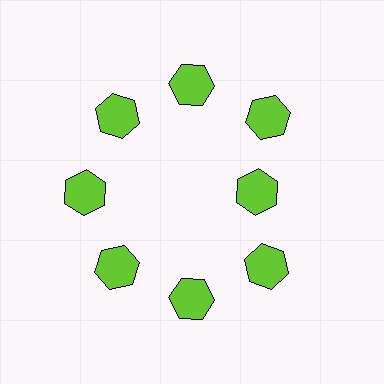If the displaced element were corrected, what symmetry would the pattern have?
It would have 8-fold rotational symmetry — the pattern would map onto itself every 45 degrees.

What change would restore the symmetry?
The symmetry would be restored by moving it outward, back onto the ring so that all 8 hexagons sit at equal angles and equal distance from the center.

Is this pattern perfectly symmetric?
No. The 8 lime hexagons are arranged in a ring, but one element near the 3 o'clock position is pulled inward toward the center, breaking the 8-fold rotational symmetry.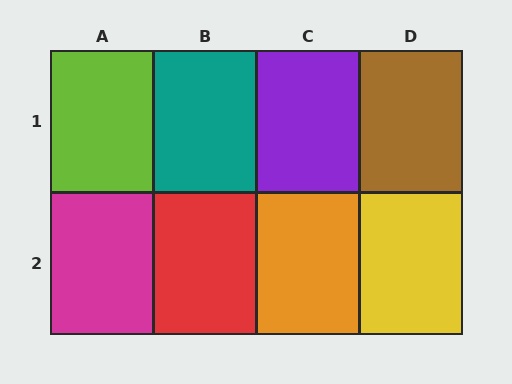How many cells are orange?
1 cell is orange.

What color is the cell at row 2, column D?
Yellow.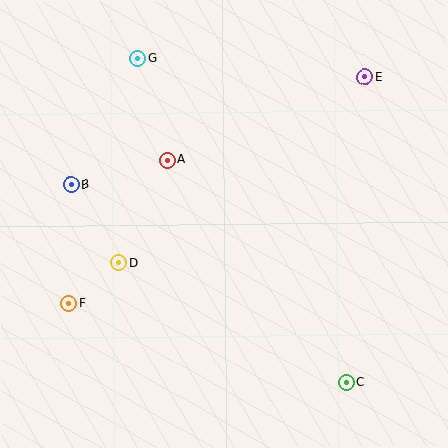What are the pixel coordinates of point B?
Point B is at (71, 185).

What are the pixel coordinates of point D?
Point D is at (119, 263).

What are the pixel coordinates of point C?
Point C is at (346, 382).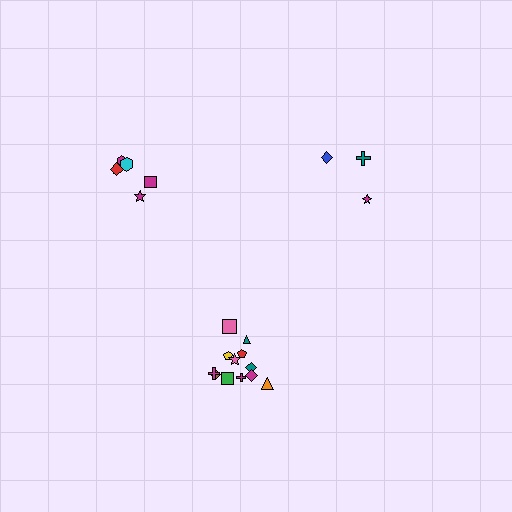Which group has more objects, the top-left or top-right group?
The top-left group.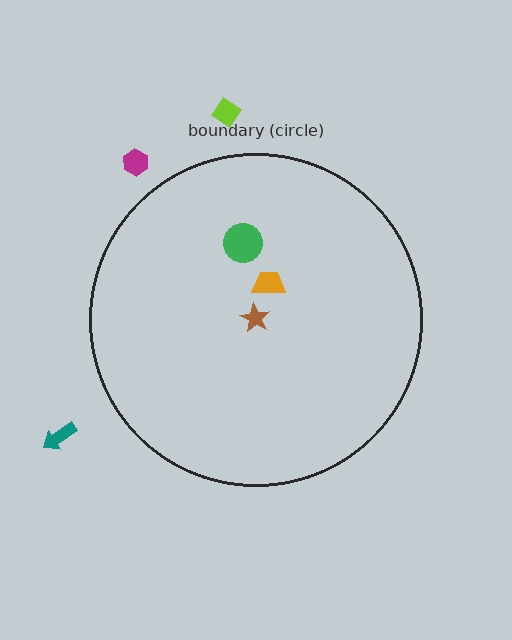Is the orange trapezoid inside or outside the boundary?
Inside.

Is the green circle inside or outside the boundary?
Inside.